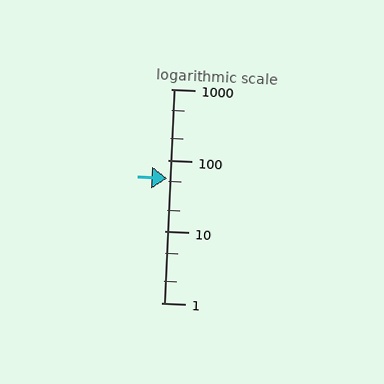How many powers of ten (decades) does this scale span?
The scale spans 3 decades, from 1 to 1000.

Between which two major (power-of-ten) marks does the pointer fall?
The pointer is between 10 and 100.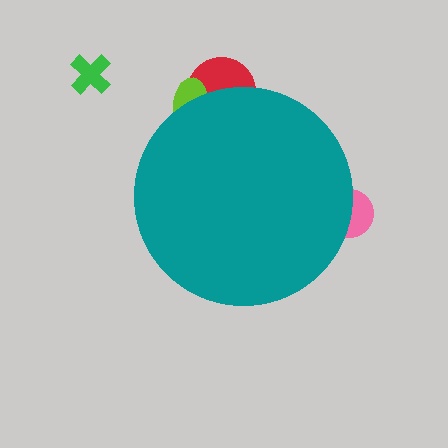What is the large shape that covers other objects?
A teal circle.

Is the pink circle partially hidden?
Yes, the pink circle is partially hidden behind the teal circle.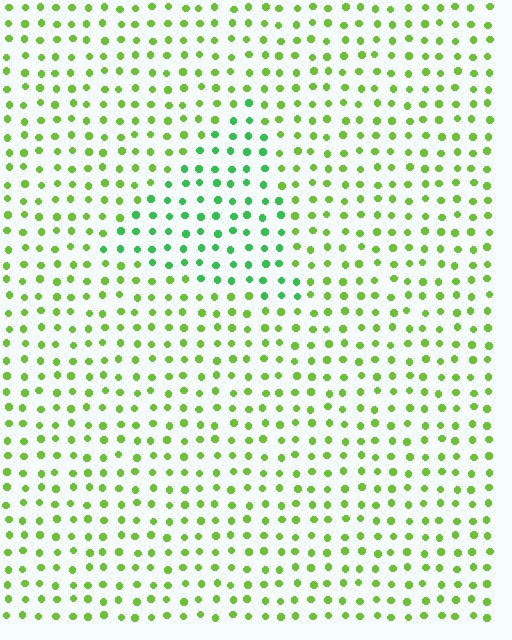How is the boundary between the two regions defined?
The boundary is defined purely by a slight shift in hue (about 35 degrees). Spacing, size, and orientation are identical on both sides.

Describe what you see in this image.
The image is filled with small lime elements in a uniform arrangement. A triangle-shaped region is visible where the elements are tinted to a slightly different hue, forming a subtle color boundary.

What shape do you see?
I see a triangle.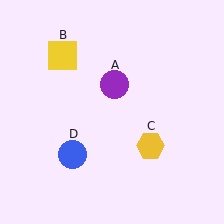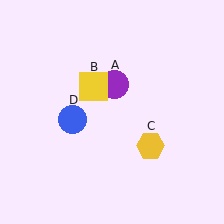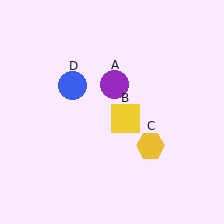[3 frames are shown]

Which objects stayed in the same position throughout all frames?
Purple circle (object A) and yellow hexagon (object C) remained stationary.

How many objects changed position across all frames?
2 objects changed position: yellow square (object B), blue circle (object D).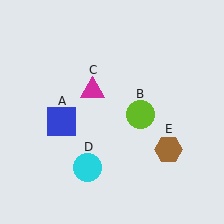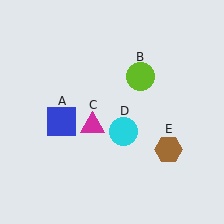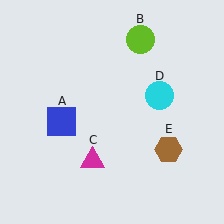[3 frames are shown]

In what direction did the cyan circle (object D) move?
The cyan circle (object D) moved up and to the right.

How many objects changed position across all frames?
3 objects changed position: lime circle (object B), magenta triangle (object C), cyan circle (object D).